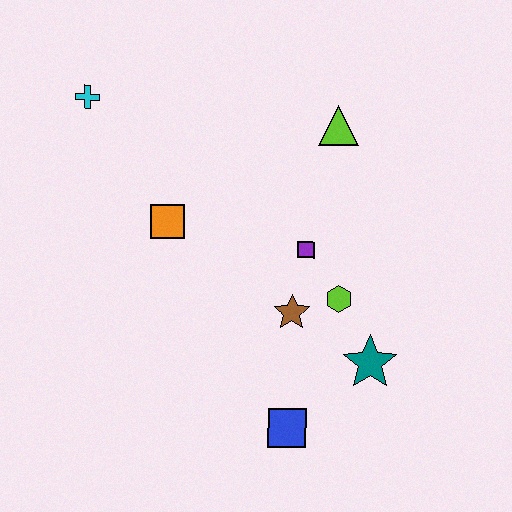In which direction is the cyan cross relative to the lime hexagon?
The cyan cross is to the left of the lime hexagon.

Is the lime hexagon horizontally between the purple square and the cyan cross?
No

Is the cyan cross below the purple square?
No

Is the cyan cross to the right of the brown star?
No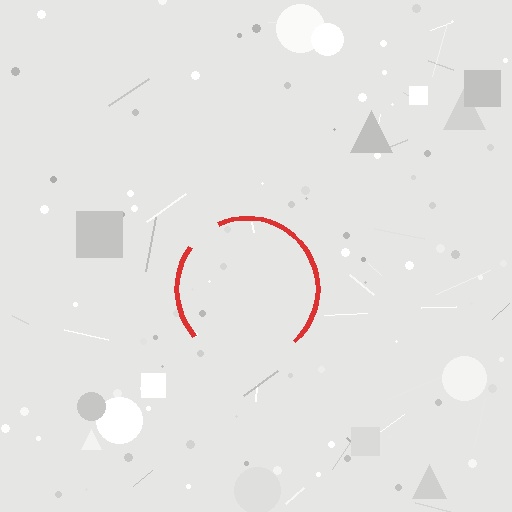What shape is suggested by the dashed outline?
The dashed outline suggests a circle.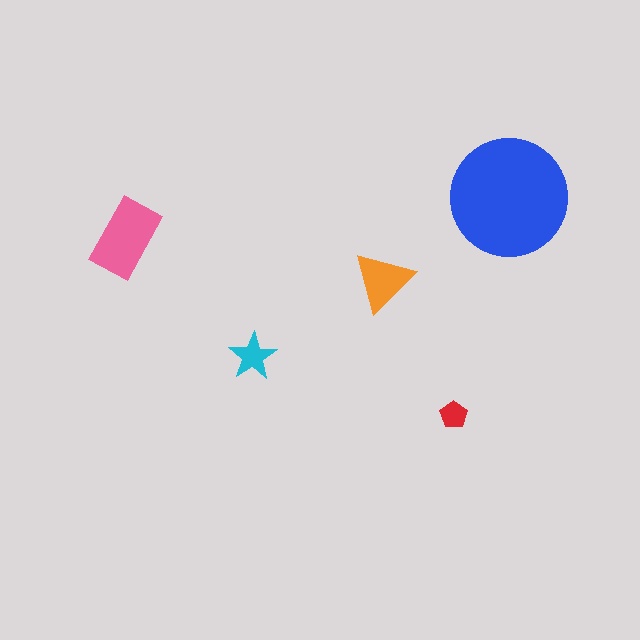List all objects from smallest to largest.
The red pentagon, the cyan star, the orange triangle, the pink rectangle, the blue circle.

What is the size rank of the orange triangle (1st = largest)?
3rd.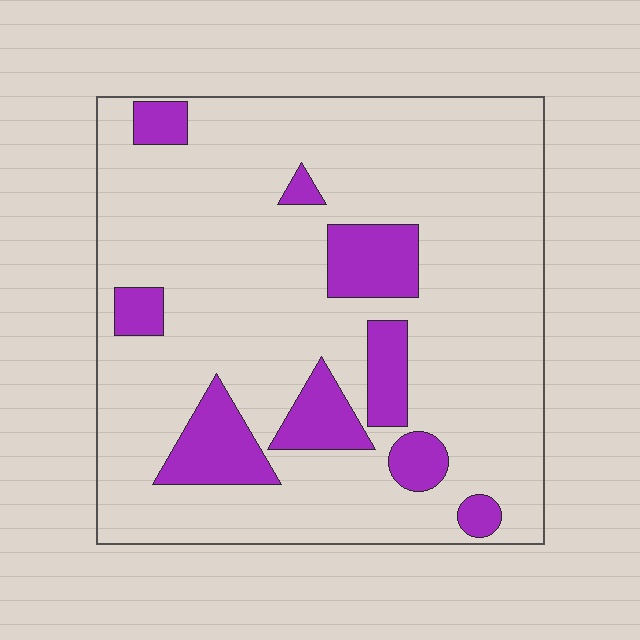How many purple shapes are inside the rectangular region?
9.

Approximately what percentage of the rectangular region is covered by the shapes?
Approximately 15%.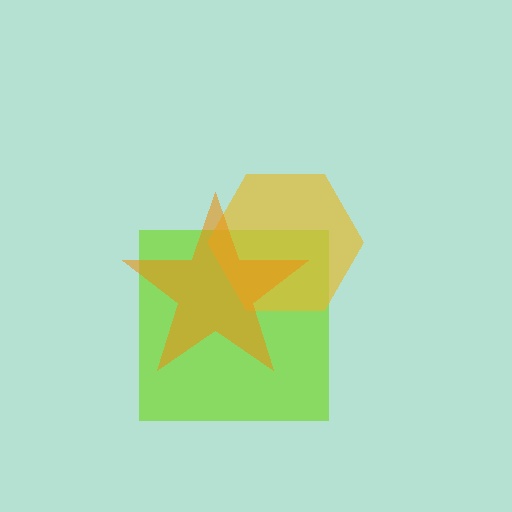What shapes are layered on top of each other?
The layered shapes are: a lime square, a yellow hexagon, an orange star.